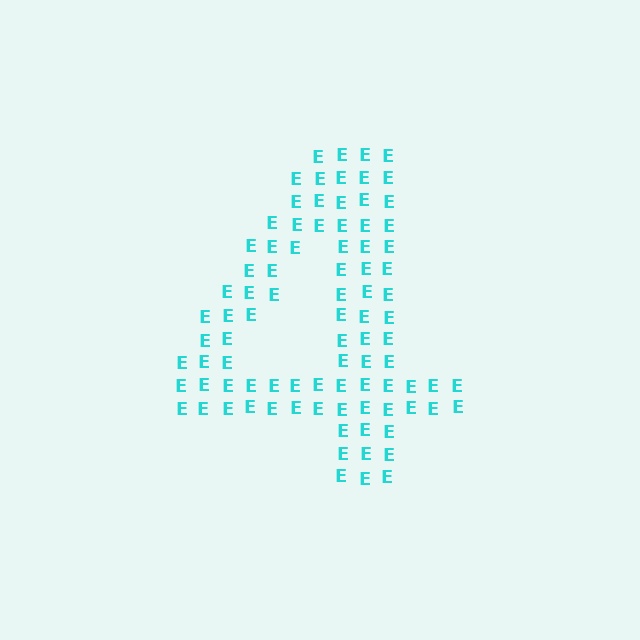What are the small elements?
The small elements are letter E's.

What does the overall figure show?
The overall figure shows the digit 4.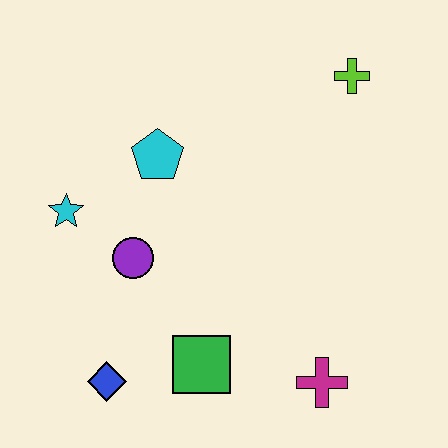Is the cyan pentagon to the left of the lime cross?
Yes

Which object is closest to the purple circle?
The cyan star is closest to the purple circle.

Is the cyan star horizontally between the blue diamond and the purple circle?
No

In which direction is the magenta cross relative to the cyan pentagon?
The magenta cross is below the cyan pentagon.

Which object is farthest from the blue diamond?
The lime cross is farthest from the blue diamond.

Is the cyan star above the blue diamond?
Yes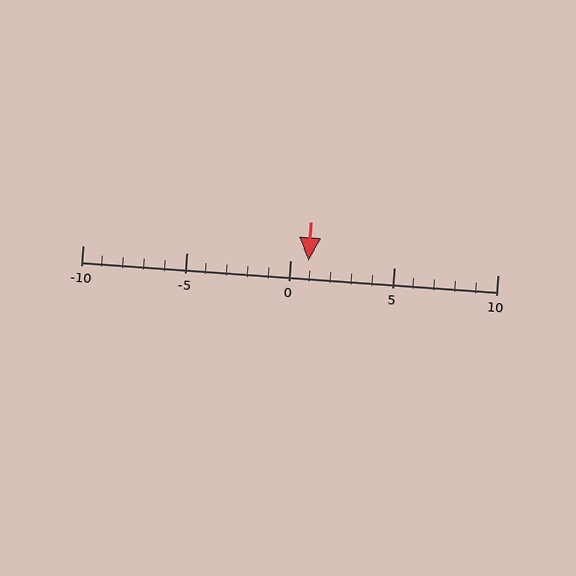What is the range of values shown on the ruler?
The ruler shows values from -10 to 10.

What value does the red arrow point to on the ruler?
The red arrow points to approximately 1.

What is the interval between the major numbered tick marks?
The major tick marks are spaced 5 units apart.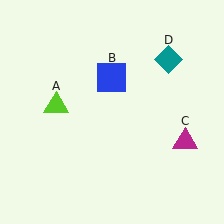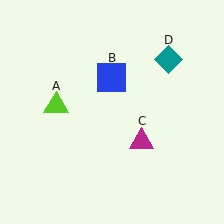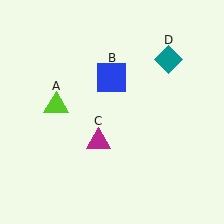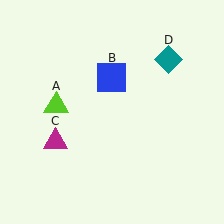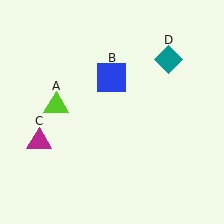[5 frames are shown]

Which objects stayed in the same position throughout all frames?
Lime triangle (object A) and blue square (object B) and teal diamond (object D) remained stationary.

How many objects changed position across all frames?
1 object changed position: magenta triangle (object C).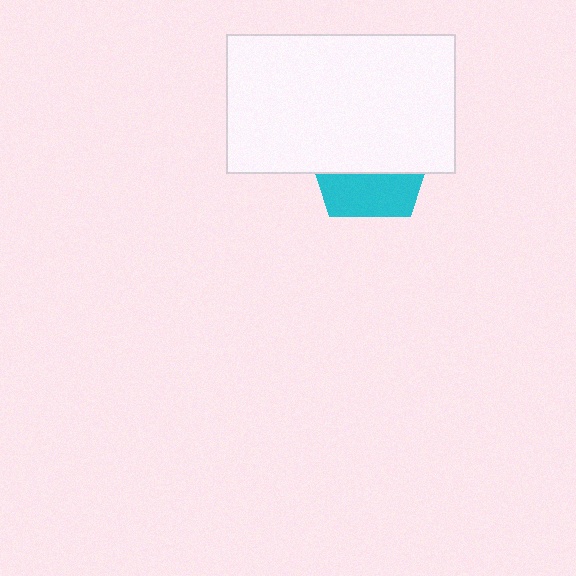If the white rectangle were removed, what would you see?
You would see the complete cyan pentagon.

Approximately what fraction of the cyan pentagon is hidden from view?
Roughly 63% of the cyan pentagon is hidden behind the white rectangle.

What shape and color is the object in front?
The object in front is a white rectangle.